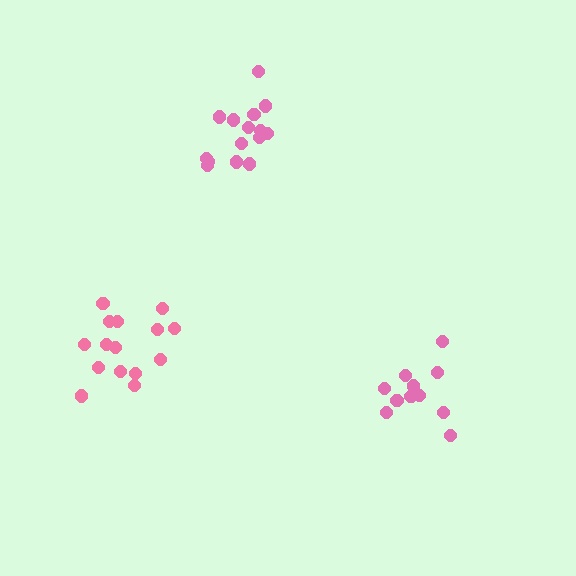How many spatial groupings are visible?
There are 3 spatial groupings.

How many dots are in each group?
Group 1: 15 dots, Group 2: 15 dots, Group 3: 11 dots (41 total).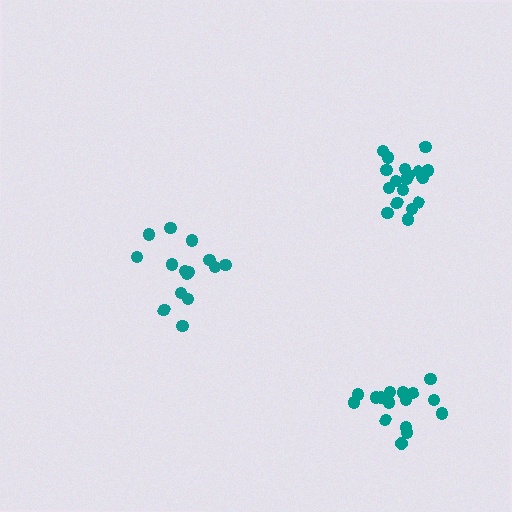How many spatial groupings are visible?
There are 3 spatial groupings.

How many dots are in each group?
Group 1: 18 dots, Group 2: 17 dots, Group 3: 15 dots (50 total).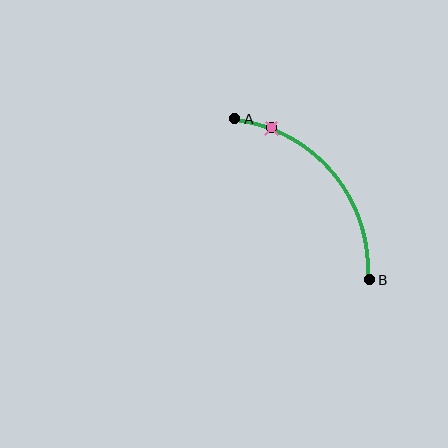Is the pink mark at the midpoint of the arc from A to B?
No. The pink mark lies on the arc but is closer to endpoint A. The arc midpoint would be at the point on the curve equidistant along the arc from both A and B.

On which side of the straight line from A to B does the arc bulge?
The arc bulges above and to the right of the straight line connecting A and B.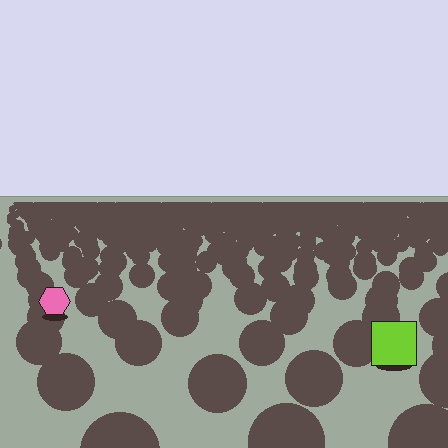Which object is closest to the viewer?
The lime square is closest. The texture marks near it are larger and more spread out.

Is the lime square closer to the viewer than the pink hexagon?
Yes. The lime square is closer — you can tell from the texture gradient: the ground texture is coarser near it.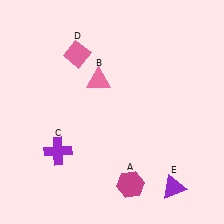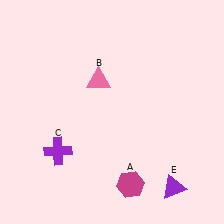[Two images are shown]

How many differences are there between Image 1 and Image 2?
There is 1 difference between the two images.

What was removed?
The pink diamond (D) was removed in Image 2.